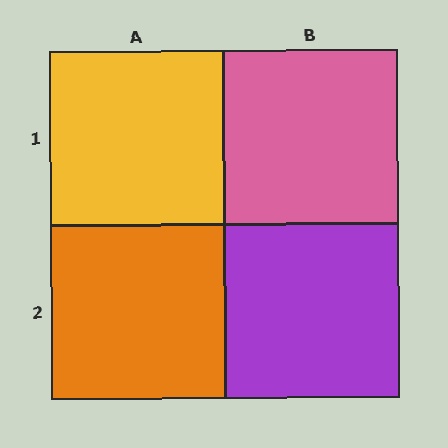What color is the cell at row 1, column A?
Yellow.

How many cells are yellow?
1 cell is yellow.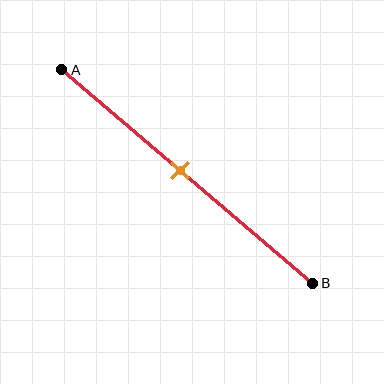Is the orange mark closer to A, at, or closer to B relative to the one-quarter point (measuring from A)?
The orange mark is closer to point B than the one-quarter point of segment AB.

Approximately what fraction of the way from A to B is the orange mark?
The orange mark is approximately 45% of the way from A to B.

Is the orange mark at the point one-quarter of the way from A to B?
No, the mark is at about 45% from A, not at the 25% one-quarter point.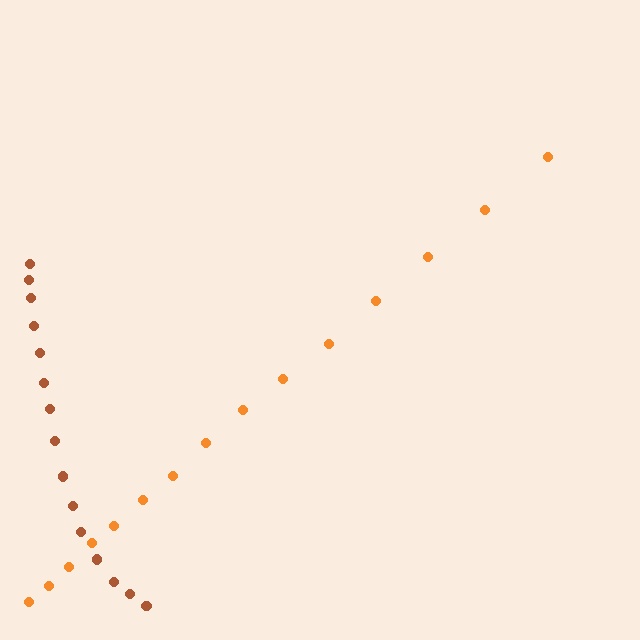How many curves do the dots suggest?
There are 2 distinct paths.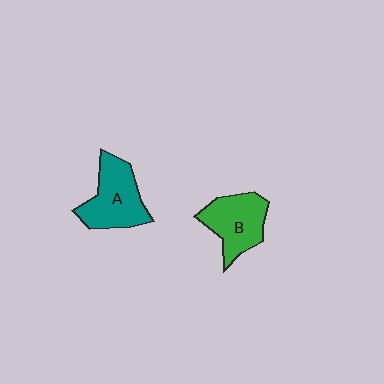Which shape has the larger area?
Shape A (teal).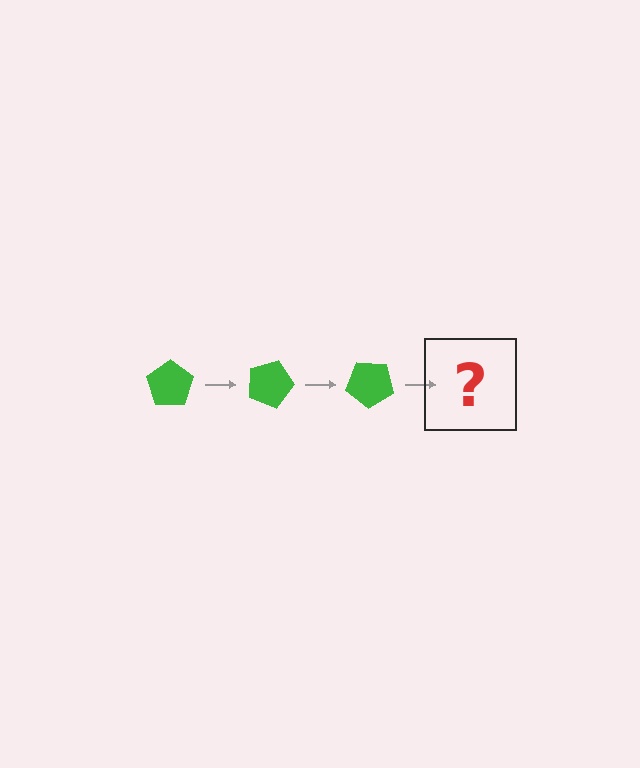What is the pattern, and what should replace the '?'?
The pattern is that the pentagon rotates 20 degrees each step. The '?' should be a green pentagon rotated 60 degrees.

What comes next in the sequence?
The next element should be a green pentagon rotated 60 degrees.